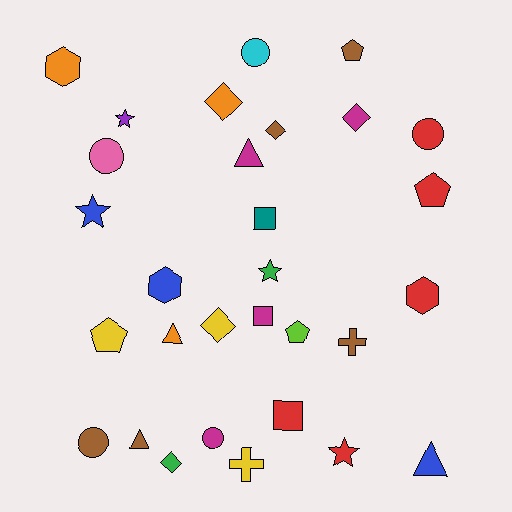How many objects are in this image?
There are 30 objects.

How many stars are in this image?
There are 4 stars.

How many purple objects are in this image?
There is 1 purple object.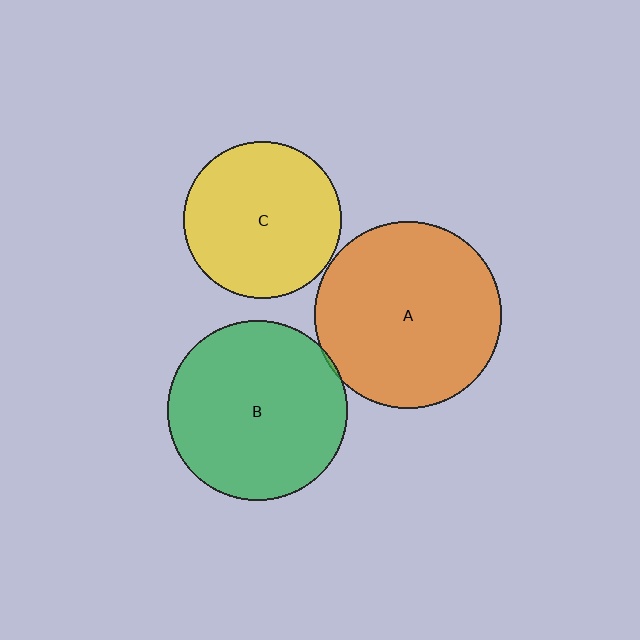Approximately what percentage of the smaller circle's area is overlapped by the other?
Approximately 5%.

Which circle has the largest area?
Circle A (orange).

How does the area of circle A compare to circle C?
Approximately 1.4 times.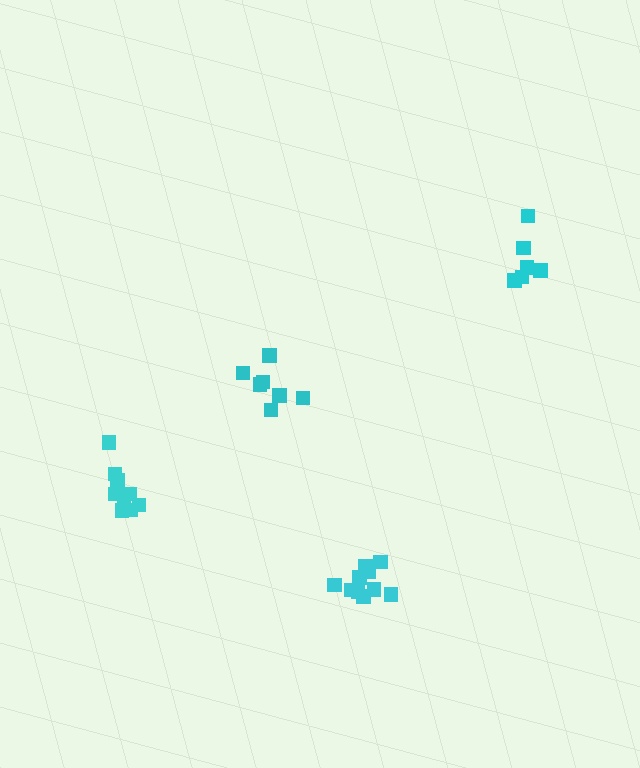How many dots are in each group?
Group 1: 6 dots, Group 2: 7 dots, Group 3: 9 dots, Group 4: 10 dots (32 total).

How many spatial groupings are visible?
There are 4 spatial groupings.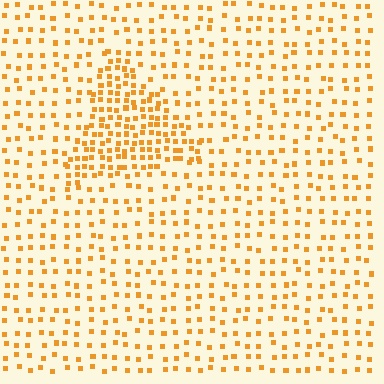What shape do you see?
I see a triangle.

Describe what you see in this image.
The image contains small orange elements arranged at two different densities. A triangle-shaped region is visible where the elements are more densely packed than the surrounding area.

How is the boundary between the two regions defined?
The boundary is defined by a change in element density (approximately 2.2x ratio). All elements are the same color, size, and shape.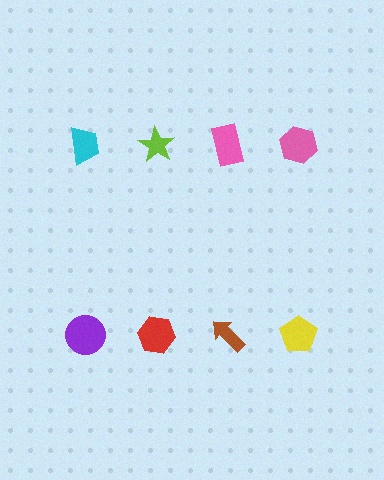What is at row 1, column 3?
A pink rectangle.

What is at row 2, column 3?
A brown arrow.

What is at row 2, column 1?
A purple circle.